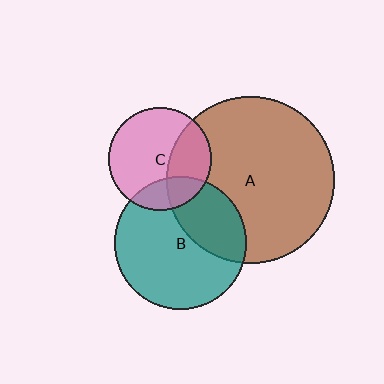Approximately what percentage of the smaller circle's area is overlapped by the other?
Approximately 35%.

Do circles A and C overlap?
Yes.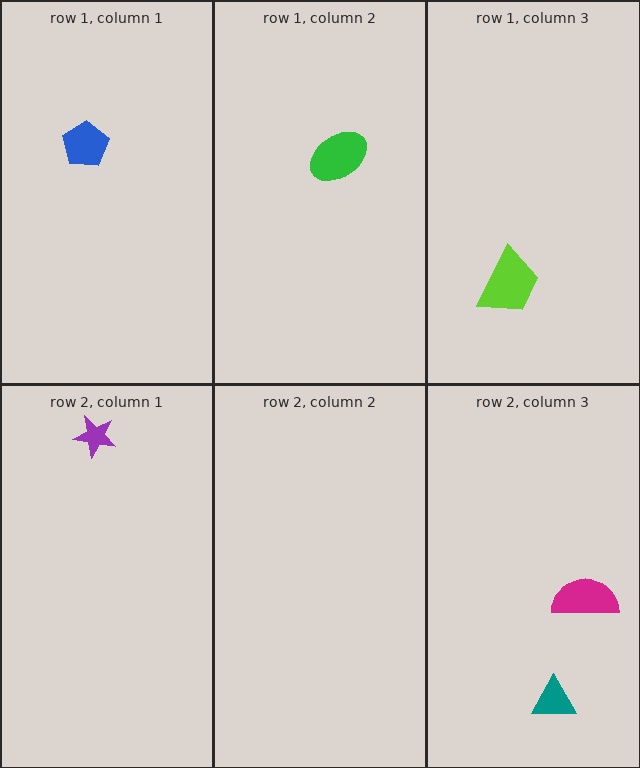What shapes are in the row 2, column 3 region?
The magenta semicircle, the teal triangle.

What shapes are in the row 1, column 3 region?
The lime trapezoid.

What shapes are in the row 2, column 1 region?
The purple star.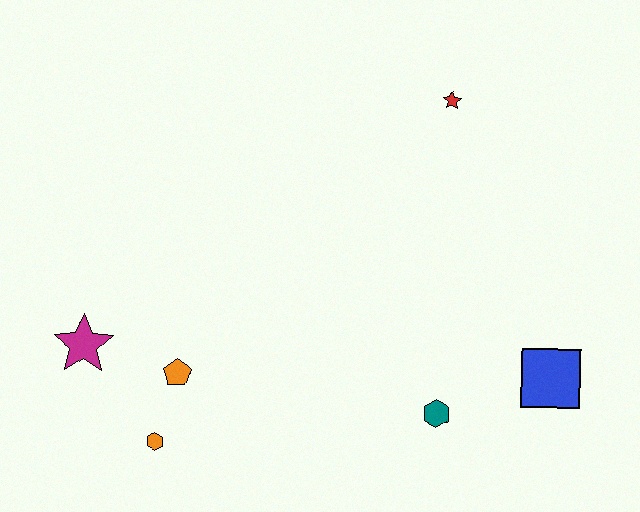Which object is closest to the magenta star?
The orange pentagon is closest to the magenta star.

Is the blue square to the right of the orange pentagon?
Yes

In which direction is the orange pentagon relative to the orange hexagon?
The orange pentagon is above the orange hexagon.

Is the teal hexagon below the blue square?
Yes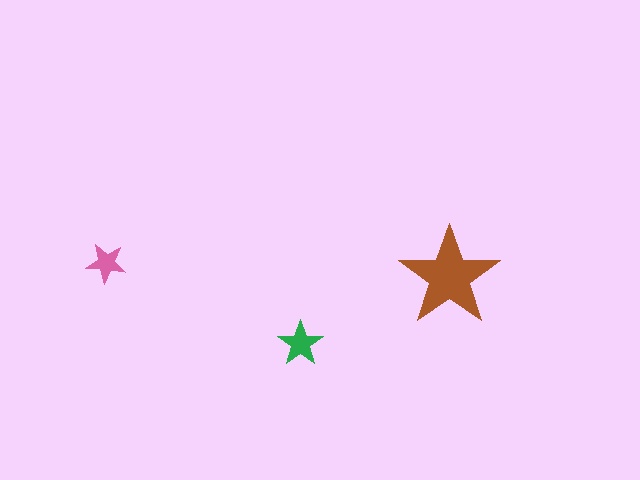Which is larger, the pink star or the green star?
The green one.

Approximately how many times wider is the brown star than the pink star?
About 2.5 times wider.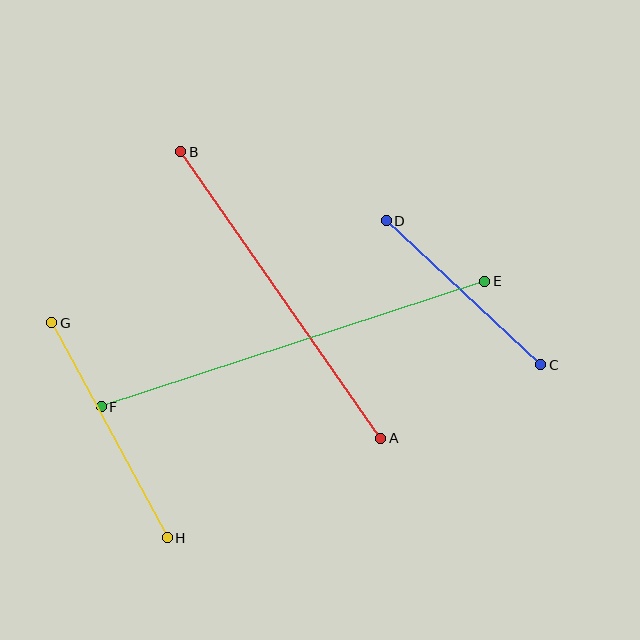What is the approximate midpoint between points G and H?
The midpoint is at approximately (110, 430) pixels.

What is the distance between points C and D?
The distance is approximately 211 pixels.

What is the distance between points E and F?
The distance is approximately 403 pixels.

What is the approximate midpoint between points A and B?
The midpoint is at approximately (281, 295) pixels.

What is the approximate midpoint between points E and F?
The midpoint is at approximately (293, 344) pixels.